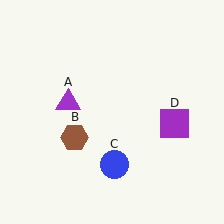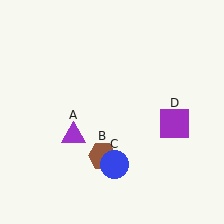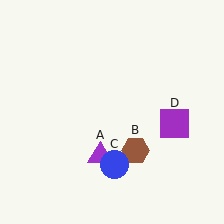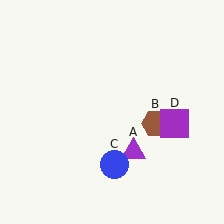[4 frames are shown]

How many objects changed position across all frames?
2 objects changed position: purple triangle (object A), brown hexagon (object B).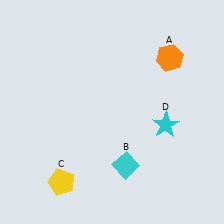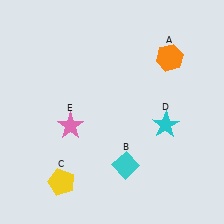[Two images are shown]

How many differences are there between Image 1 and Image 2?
There is 1 difference between the two images.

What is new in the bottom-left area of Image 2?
A pink star (E) was added in the bottom-left area of Image 2.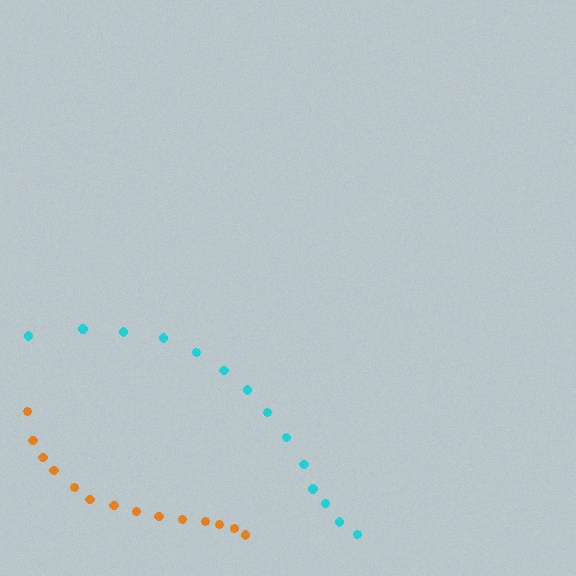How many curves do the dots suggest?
There are 2 distinct paths.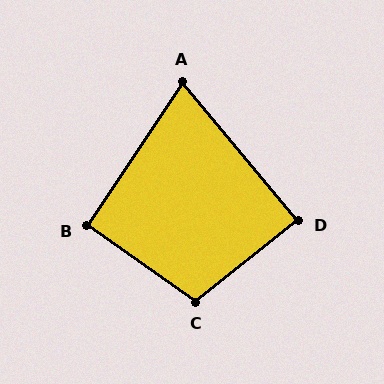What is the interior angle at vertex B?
Approximately 92 degrees (approximately right).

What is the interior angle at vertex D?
Approximately 88 degrees (approximately right).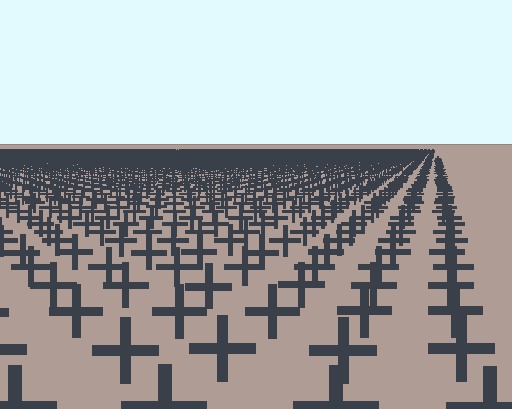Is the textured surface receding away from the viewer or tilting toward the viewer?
The surface is receding away from the viewer. Texture elements get smaller and denser toward the top.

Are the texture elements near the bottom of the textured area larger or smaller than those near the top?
Larger. Near the bottom, elements are closer to the viewer and appear at a bigger on-screen size.